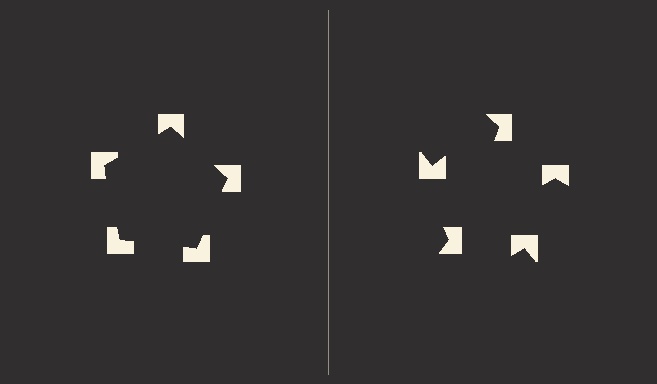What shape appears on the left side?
An illusory pentagon.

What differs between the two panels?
The notched squares are positioned identically on both sides; only the wedge orientations differ. On the left they align to a pentagon; on the right they are misaligned.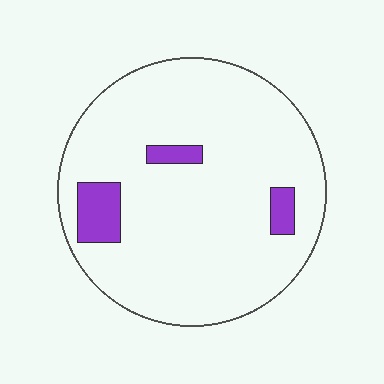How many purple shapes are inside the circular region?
3.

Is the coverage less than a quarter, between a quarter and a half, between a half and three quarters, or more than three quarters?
Less than a quarter.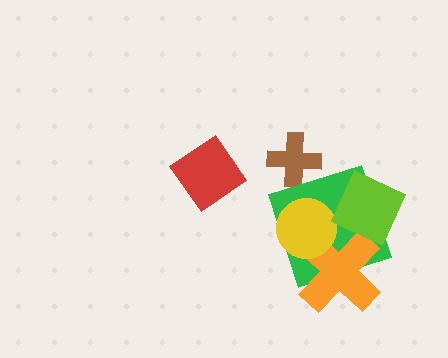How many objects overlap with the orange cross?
3 objects overlap with the orange cross.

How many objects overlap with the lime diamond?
2 objects overlap with the lime diamond.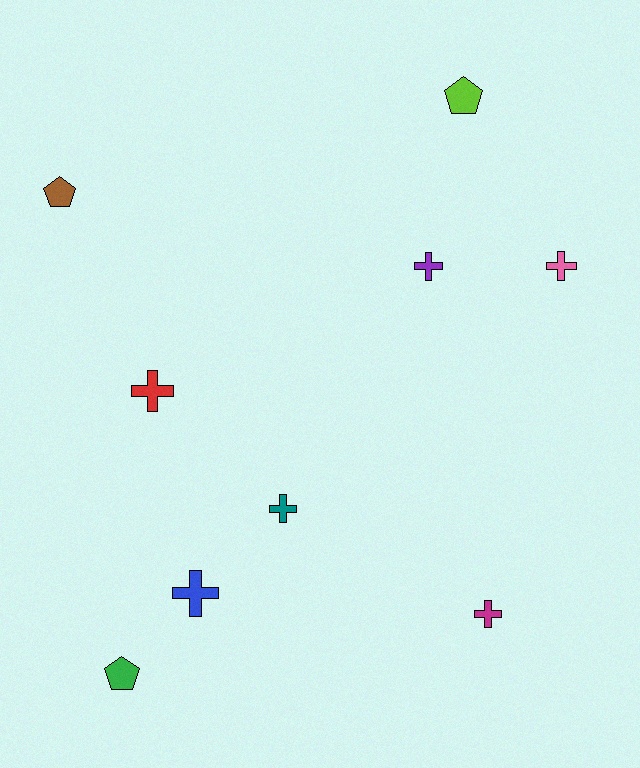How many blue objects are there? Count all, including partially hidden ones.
There is 1 blue object.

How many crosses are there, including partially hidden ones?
There are 6 crosses.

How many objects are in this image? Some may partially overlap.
There are 9 objects.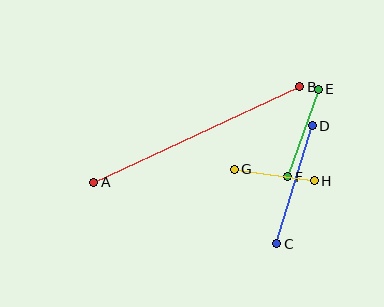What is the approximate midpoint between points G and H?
The midpoint is at approximately (274, 175) pixels.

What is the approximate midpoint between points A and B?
The midpoint is at approximately (197, 135) pixels.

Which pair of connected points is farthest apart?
Points A and B are farthest apart.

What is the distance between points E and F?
The distance is approximately 93 pixels.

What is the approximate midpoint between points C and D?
The midpoint is at approximately (294, 185) pixels.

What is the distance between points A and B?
The distance is approximately 227 pixels.